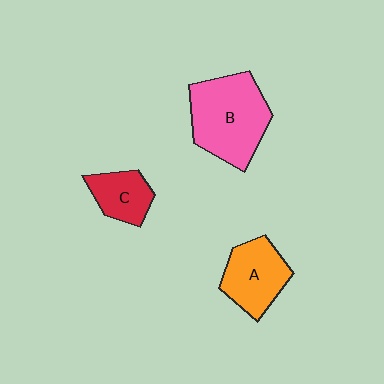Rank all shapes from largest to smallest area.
From largest to smallest: B (pink), A (orange), C (red).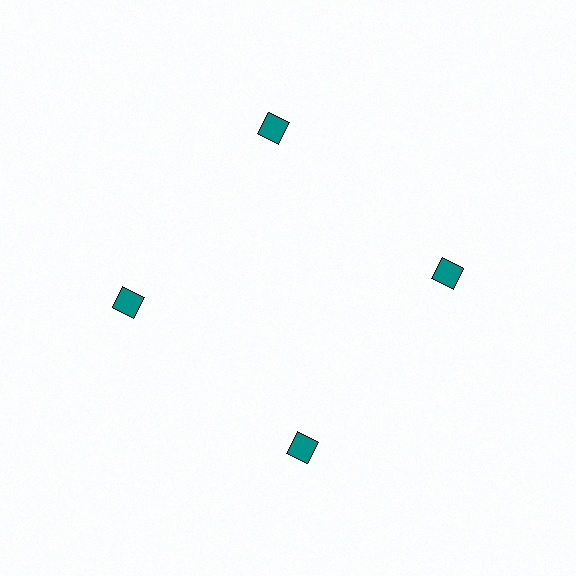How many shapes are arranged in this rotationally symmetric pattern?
There are 4 shapes, arranged in 4 groups of 1.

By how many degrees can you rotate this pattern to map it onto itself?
The pattern maps onto itself every 90 degrees of rotation.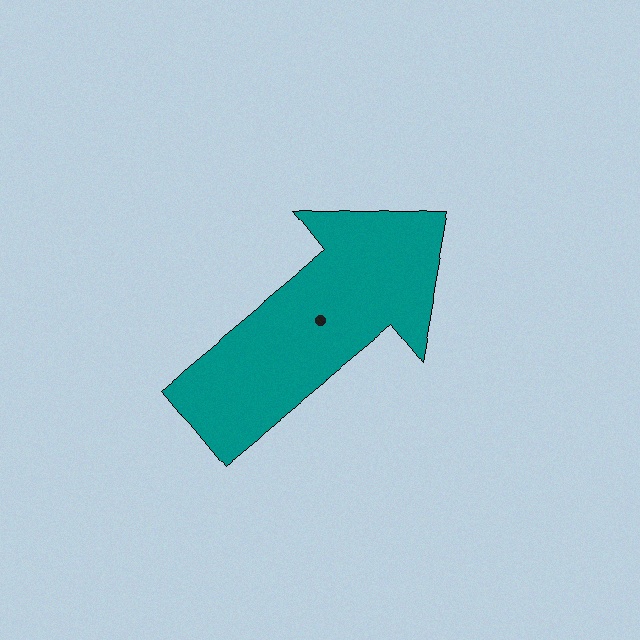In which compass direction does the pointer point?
Northeast.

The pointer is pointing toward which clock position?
Roughly 2 o'clock.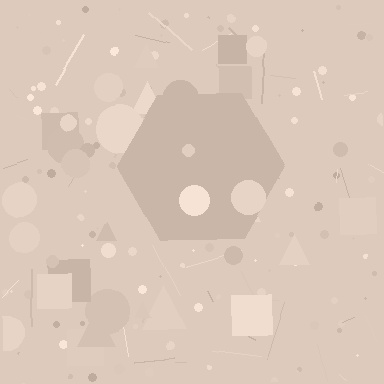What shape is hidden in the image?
A hexagon is hidden in the image.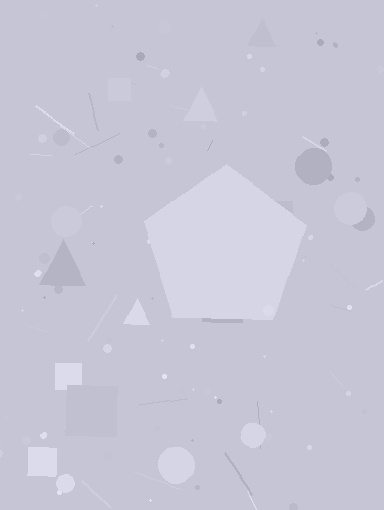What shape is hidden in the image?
A pentagon is hidden in the image.